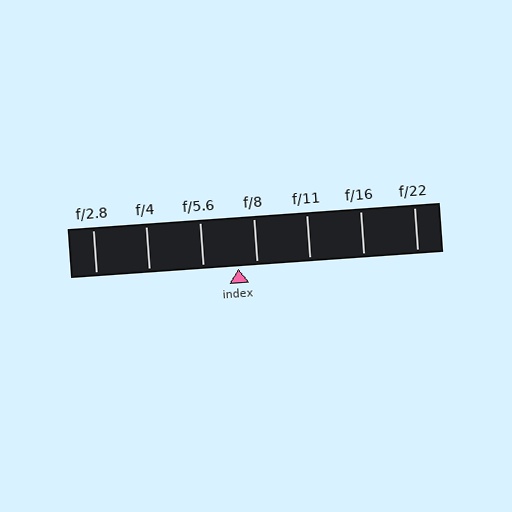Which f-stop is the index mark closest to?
The index mark is closest to f/8.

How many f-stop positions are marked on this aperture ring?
There are 7 f-stop positions marked.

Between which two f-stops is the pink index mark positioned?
The index mark is between f/5.6 and f/8.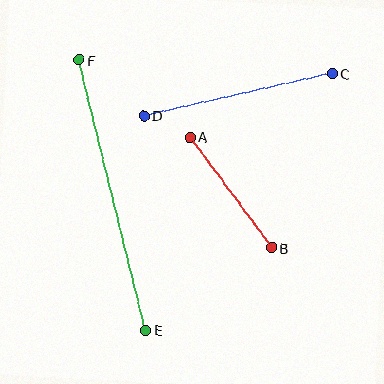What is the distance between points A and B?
The distance is approximately 137 pixels.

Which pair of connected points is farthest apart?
Points E and F are farthest apart.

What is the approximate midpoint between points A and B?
The midpoint is at approximately (231, 192) pixels.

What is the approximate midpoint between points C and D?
The midpoint is at approximately (238, 95) pixels.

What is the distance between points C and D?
The distance is approximately 193 pixels.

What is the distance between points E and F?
The distance is approximately 278 pixels.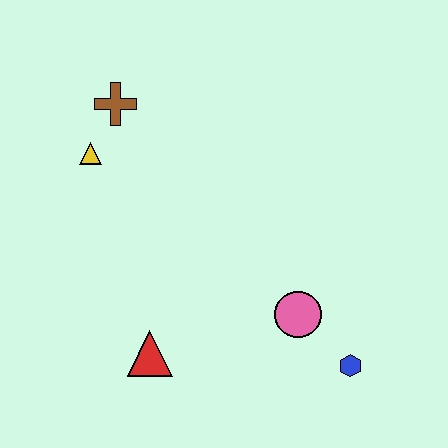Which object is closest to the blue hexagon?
The pink circle is closest to the blue hexagon.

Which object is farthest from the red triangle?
The brown cross is farthest from the red triangle.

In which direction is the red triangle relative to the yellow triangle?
The red triangle is below the yellow triangle.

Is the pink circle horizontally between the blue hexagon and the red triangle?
Yes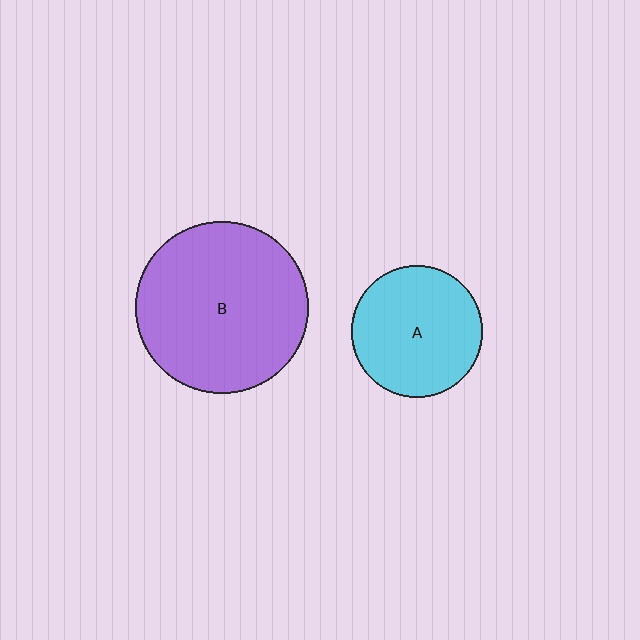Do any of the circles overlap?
No, none of the circles overlap.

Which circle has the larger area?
Circle B (purple).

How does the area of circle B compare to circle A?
Approximately 1.7 times.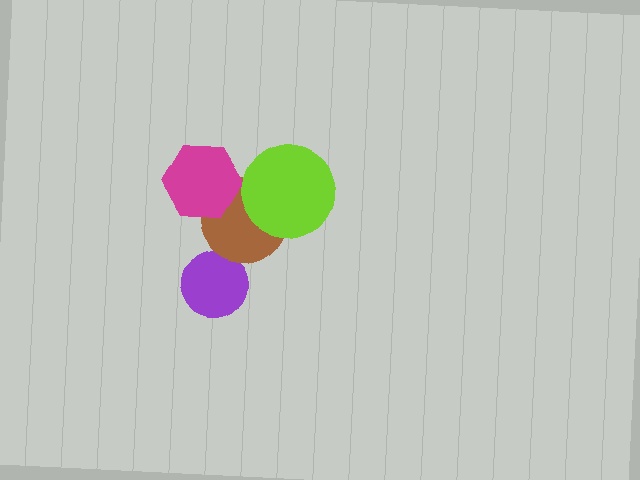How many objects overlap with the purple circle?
0 objects overlap with the purple circle.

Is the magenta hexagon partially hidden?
No, no other shape covers it.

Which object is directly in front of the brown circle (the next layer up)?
The magenta hexagon is directly in front of the brown circle.